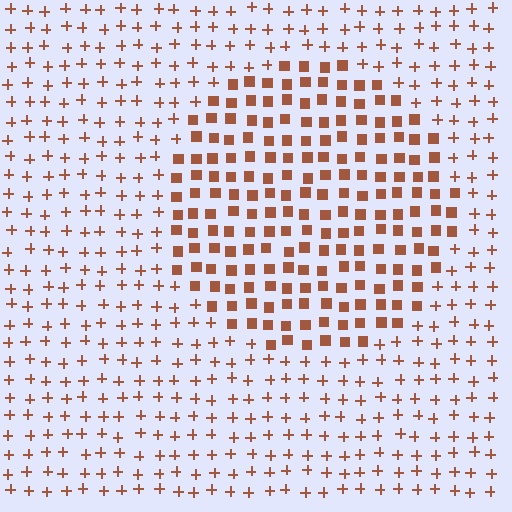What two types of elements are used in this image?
The image uses squares inside the circle region and plus signs outside it.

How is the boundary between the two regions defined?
The boundary is defined by a change in element shape: squares inside vs. plus signs outside. All elements share the same color and spacing.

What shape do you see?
I see a circle.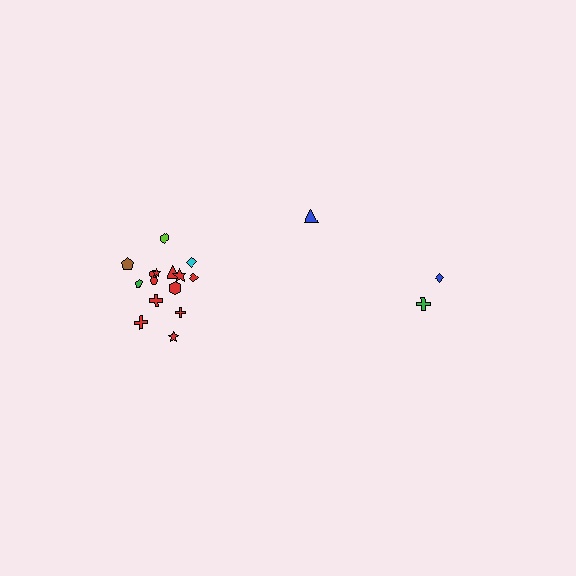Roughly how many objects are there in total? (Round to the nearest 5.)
Roughly 20 objects in total.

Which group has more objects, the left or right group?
The left group.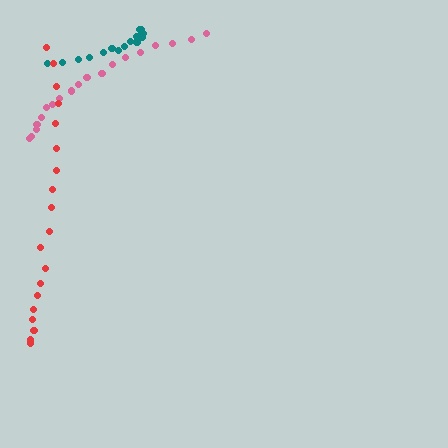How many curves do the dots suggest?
There are 3 distinct paths.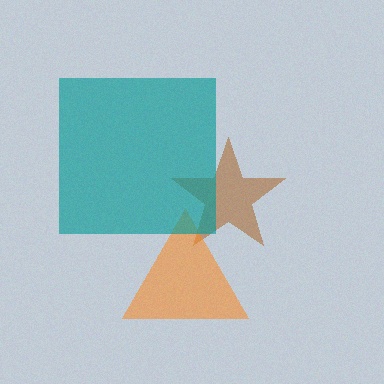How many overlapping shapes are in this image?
There are 3 overlapping shapes in the image.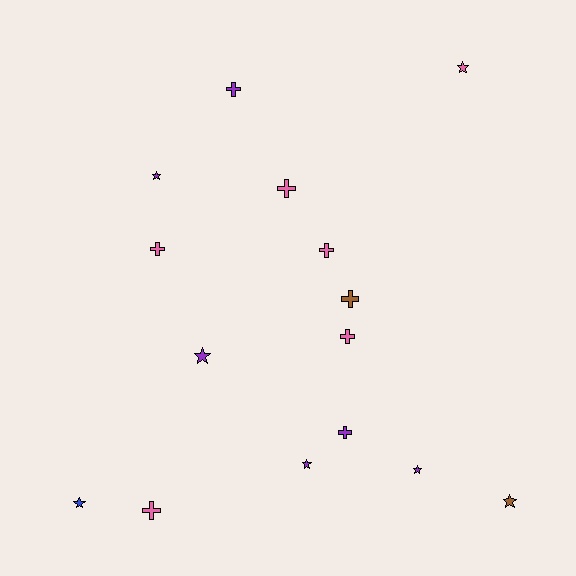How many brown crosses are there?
There is 1 brown cross.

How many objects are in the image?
There are 15 objects.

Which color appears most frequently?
Pink, with 6 objects.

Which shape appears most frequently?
Cross, with 8 objects.